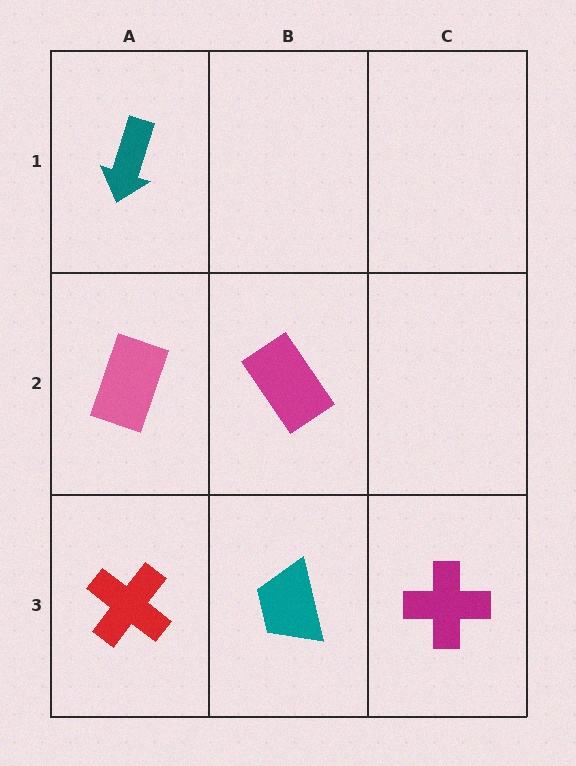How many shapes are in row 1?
1 shape.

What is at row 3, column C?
A magenta cross.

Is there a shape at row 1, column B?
No, that cell is empty.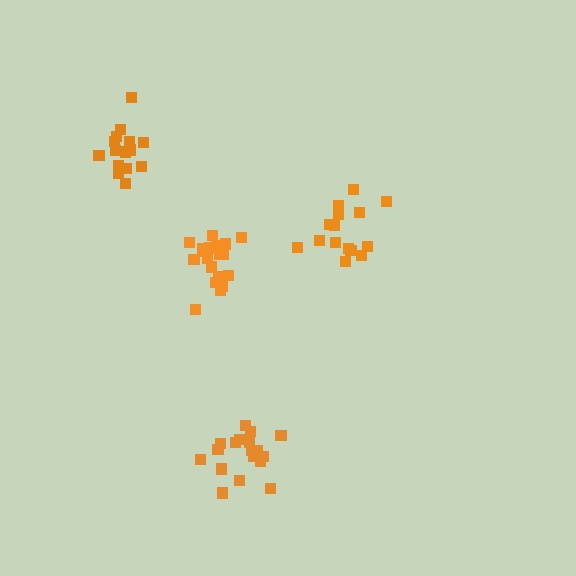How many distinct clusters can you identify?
There are 4 distinct clusters.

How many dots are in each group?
Group 1: 15 dots, Group 2: 18 dots, Group 3: 19 dots, Group 4: 15 dots (67 total).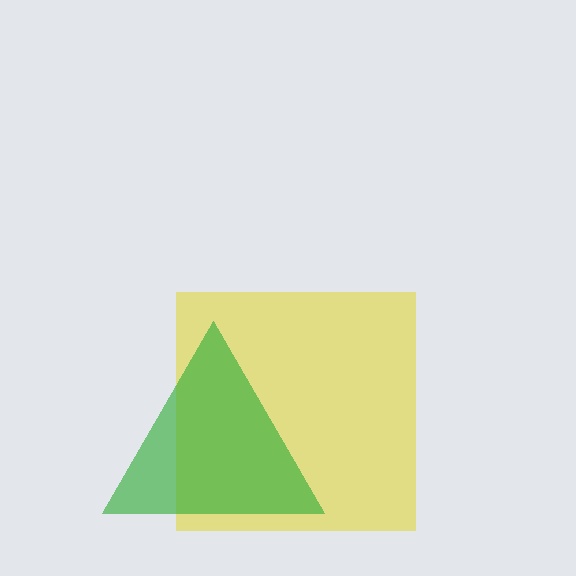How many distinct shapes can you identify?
There are 2 distinct shapes: a yellow square, a green triangle.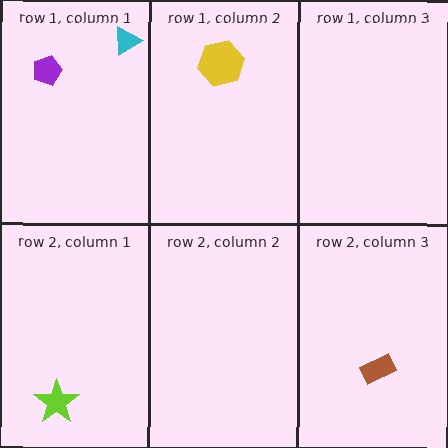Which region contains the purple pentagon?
The row 1, column 1 region.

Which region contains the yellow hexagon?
The row 1, column 2 region.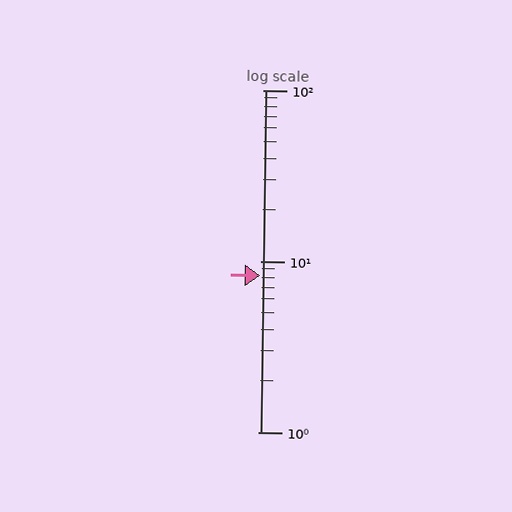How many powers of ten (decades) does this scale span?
The scale spans 2 decades, from 1 to 100.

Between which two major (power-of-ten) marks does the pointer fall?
The pointer is between 1 and 10.